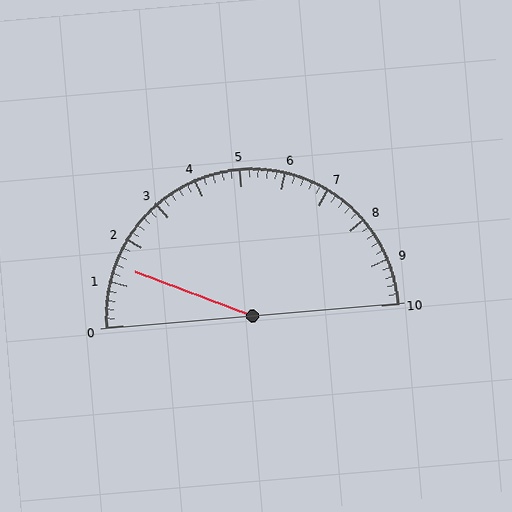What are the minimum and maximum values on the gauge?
The gauge ranges from 0 to 10.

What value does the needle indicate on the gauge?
The needle indicates approximately 1.4.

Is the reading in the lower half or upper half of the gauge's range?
The reading is in the lower half of the range (0 to 10).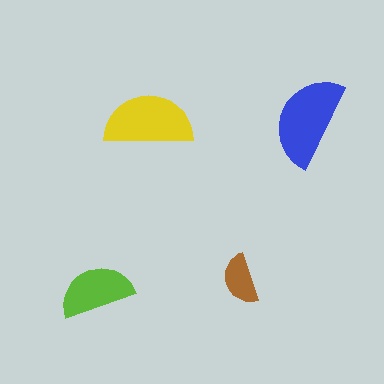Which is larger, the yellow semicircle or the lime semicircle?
The yellow one.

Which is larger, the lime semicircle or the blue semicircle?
The blue one.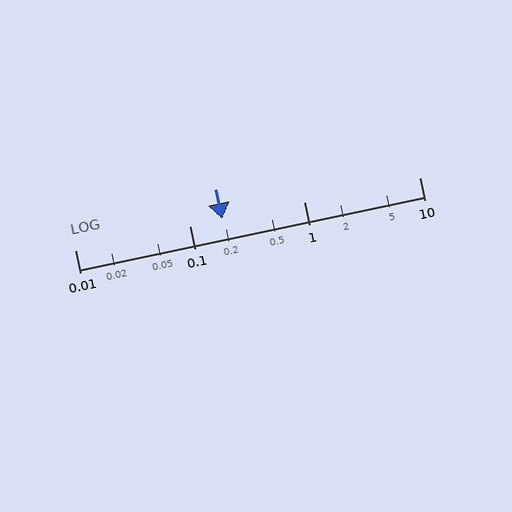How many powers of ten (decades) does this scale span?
The scale spans 3 decades, from 0.01 to 10.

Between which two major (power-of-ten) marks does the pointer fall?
The pointer is between 0.1 and 1.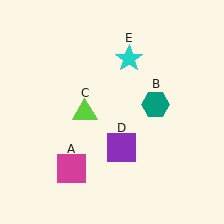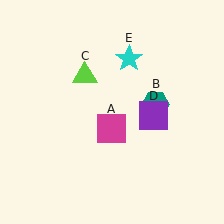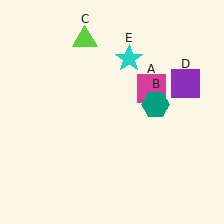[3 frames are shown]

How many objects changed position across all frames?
3 objects changed position: magenta square (object A), lime triangle (object C), purple square (object D).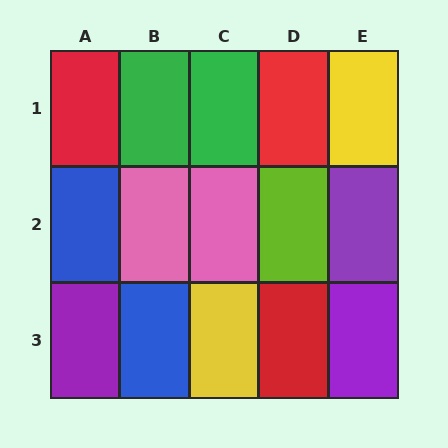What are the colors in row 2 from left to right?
Blue, pink, pink, lime, purple.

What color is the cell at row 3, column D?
Red.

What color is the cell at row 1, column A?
Red.